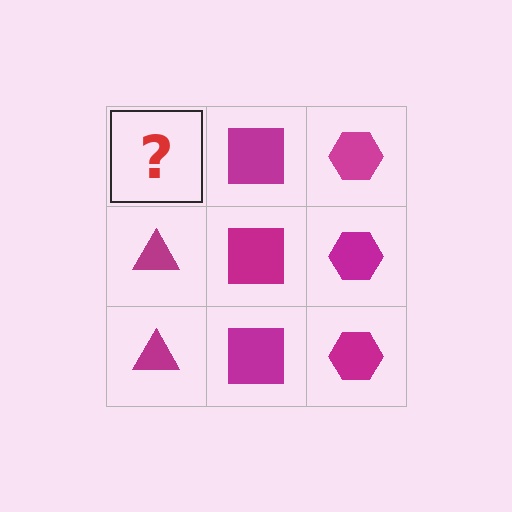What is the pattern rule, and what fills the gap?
The rule is that each column has a consistent shape. The gap should be filled with a magenta triangle.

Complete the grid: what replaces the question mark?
The question mark should be replaced with a magenta triangle.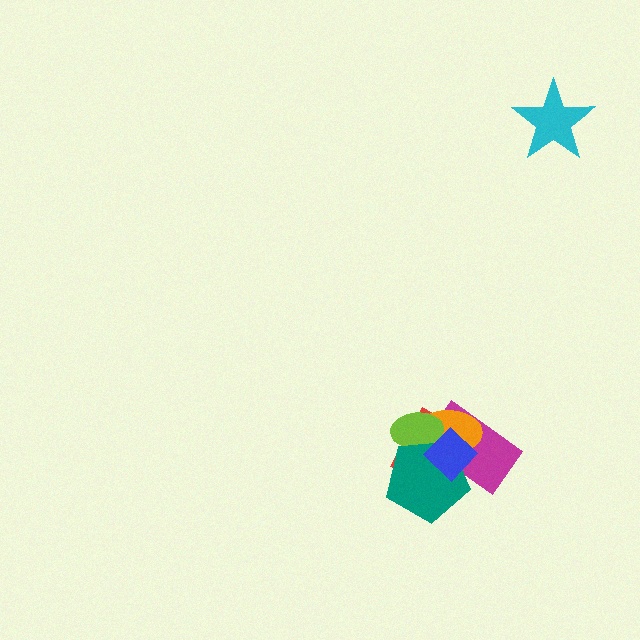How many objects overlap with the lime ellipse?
5 objects overlap with the lime ellipse.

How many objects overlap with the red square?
5 objects overlap with the red square.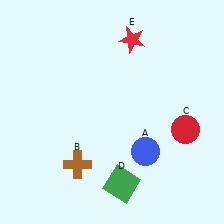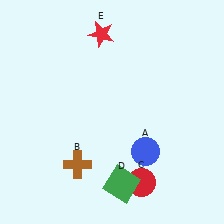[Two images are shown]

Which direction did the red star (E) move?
The red star (E) moved left.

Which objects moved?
The objects that moved are: the red circle (C), the red star (E).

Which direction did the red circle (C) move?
The red circle (C) moved down.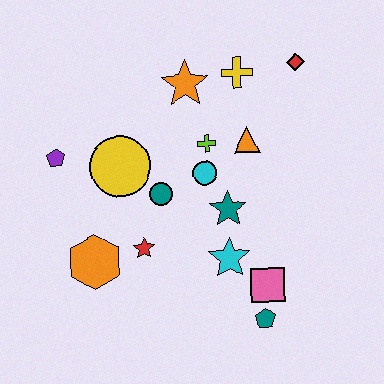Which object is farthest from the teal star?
The purple pentagon is farthest from the teal star.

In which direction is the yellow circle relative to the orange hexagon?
The yellow circle is above the orange hexagon.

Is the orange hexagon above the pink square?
Yes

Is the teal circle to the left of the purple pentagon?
No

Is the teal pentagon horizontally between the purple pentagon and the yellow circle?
No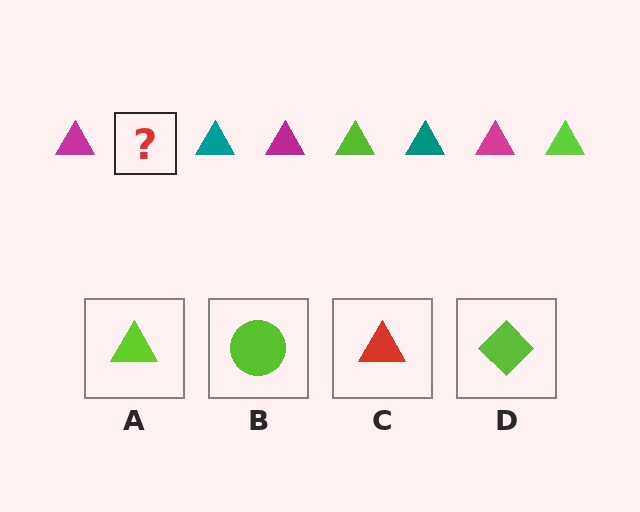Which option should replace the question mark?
Option A.